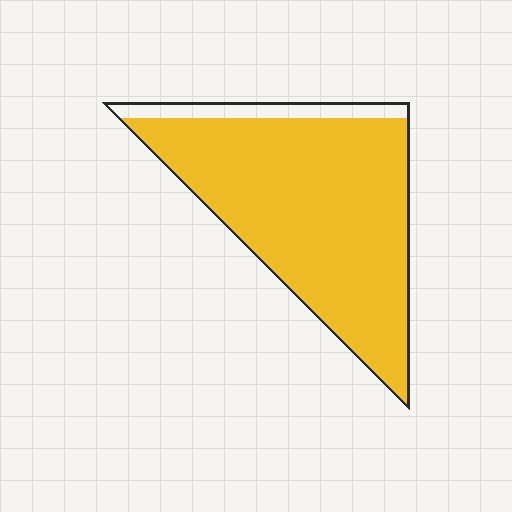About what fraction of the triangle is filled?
About nine tenths (9/10).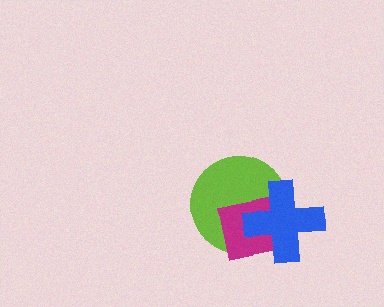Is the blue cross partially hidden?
No, no other shape covers it.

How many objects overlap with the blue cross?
2 objects overlap with the blue cross.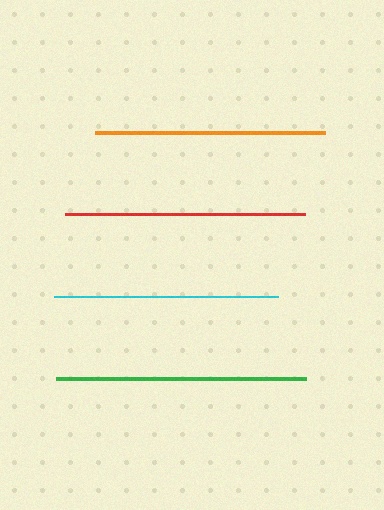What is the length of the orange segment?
The orange segment is approximately 230 pixels long.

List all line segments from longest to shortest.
From longest to shortest: green, red, orange, cyan.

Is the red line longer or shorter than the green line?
The green line is longer than the red line.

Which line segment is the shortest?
The cyan line is the shortest at approximately 224 pixels.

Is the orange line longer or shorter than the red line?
The red line is longer than the orange line.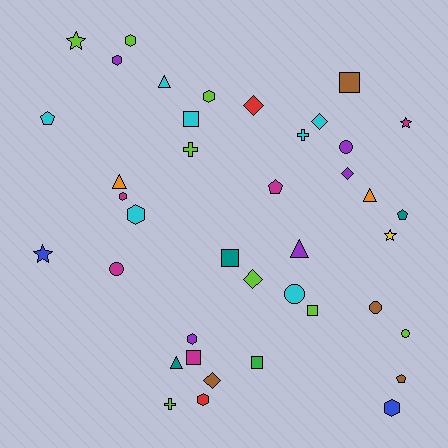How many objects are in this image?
There are 40 objects.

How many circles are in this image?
There are 5 circles.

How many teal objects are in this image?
There are 3 teal objects.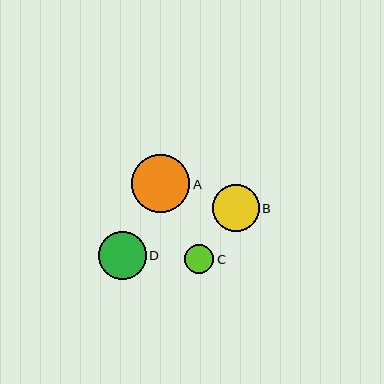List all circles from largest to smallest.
From largest to smallest: A, D, B, C.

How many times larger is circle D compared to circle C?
Circle D is approximately 1.6 times the size of circle C.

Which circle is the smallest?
Circle C is the smallest with a size of approximately 30 pixels.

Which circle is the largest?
Circle A is the largest with a size of approximately 58 pixels.